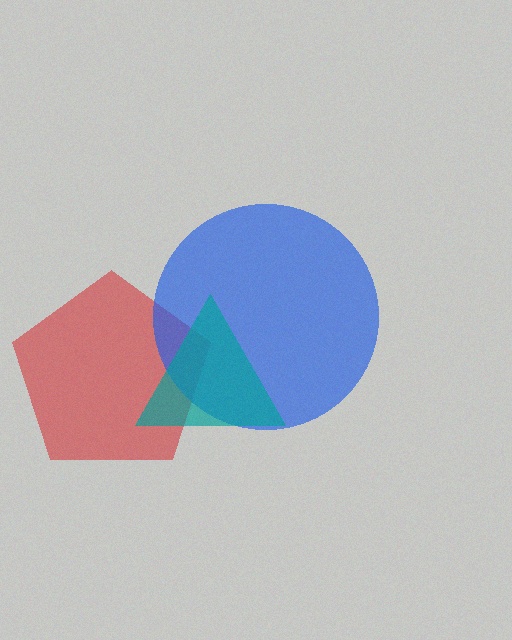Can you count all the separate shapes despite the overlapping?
Yes, there are 3 separate shapes.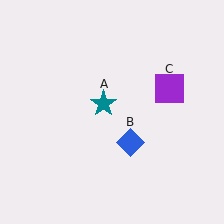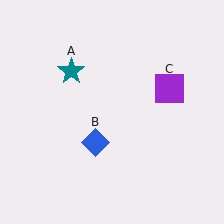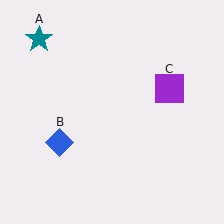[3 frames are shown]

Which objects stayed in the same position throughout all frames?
Purple square (object C) remained stationary.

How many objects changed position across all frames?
2 objects changed position: teal star (object A), blue diamond (object B).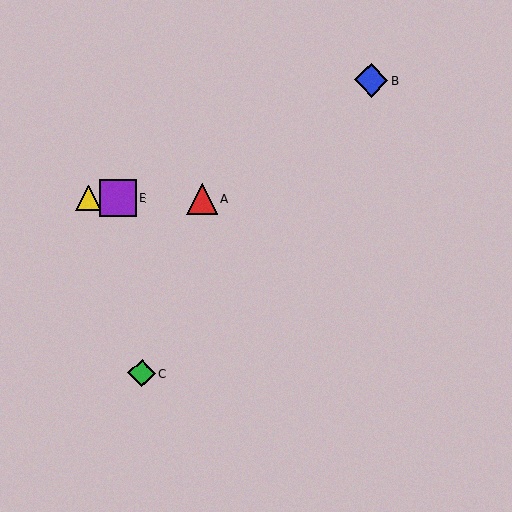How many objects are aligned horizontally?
3 objects (A, D, E) are aligned horizontally.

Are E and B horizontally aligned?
No, E is at y≈198 and B is at y≈80.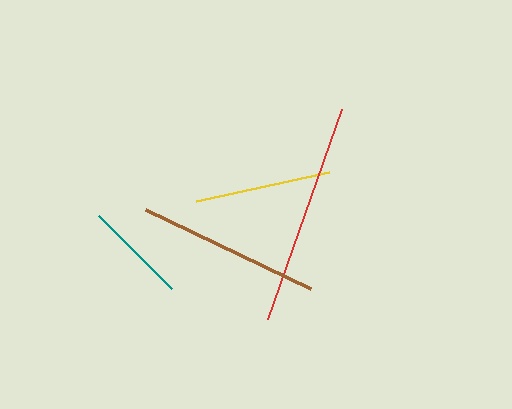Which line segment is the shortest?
The teal line is the shortest at approximately 104 pixels.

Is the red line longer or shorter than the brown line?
The red line is longer than the brown line.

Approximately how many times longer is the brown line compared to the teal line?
The brown line is approximately 1.8 times the length of the teal line.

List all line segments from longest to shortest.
From longest to shortest: red, brown, yellow, teal.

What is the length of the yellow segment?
The yellow segment is approximately 137 pixels long.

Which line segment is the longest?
The red line is the longest at approximately 223 pixels.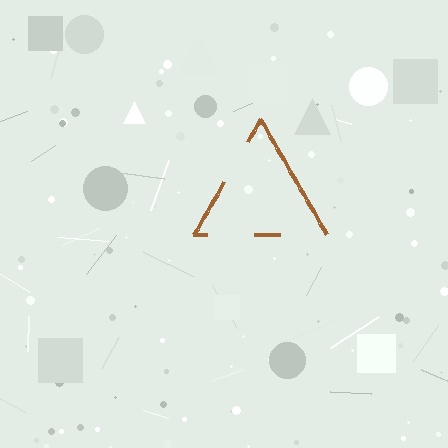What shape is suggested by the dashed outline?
The dashed outline suggests a triangle.